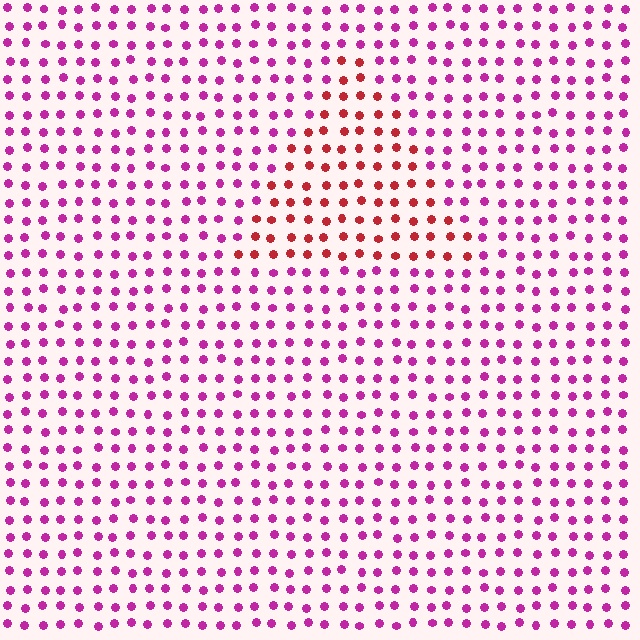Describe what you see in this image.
The image is filled with small magenta elements in a uniform arrangement. A triangle-shaped region is visible where the elements are tinted to a slightly different hue, forming a subtle color boundary.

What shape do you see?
I see a triangle.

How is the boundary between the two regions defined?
The boundary is defined purely by a slight shift in hue (about 44 degrees). Spacing, size, and orientation are identical on both sides.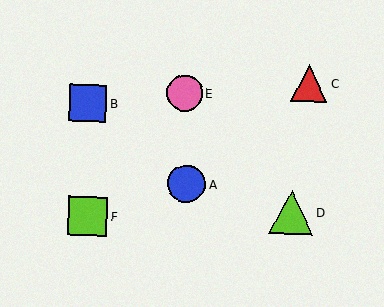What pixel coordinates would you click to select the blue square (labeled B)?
Click at (88, 103) to select the blue square B.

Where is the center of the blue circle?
The center of the blue circle is at (187, 184).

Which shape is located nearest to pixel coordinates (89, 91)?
The blue square (labeled B) at (88, 103) is nearest to that location.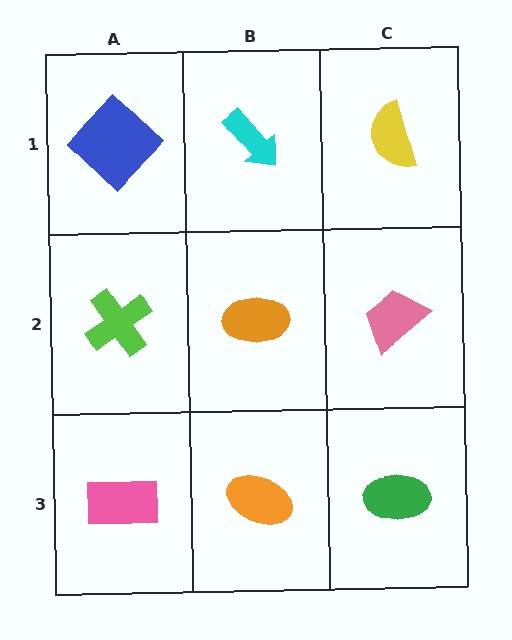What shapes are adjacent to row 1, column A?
A lime cross (row 2, column A), a cyan arrow (row 1, column B).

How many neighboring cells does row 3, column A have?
2.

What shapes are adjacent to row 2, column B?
A cyan arrow (row 1, column B), an orange ellipse (row 3, column B), a lime cross (row 2, column A), a pink trapezoid (row 2, column C).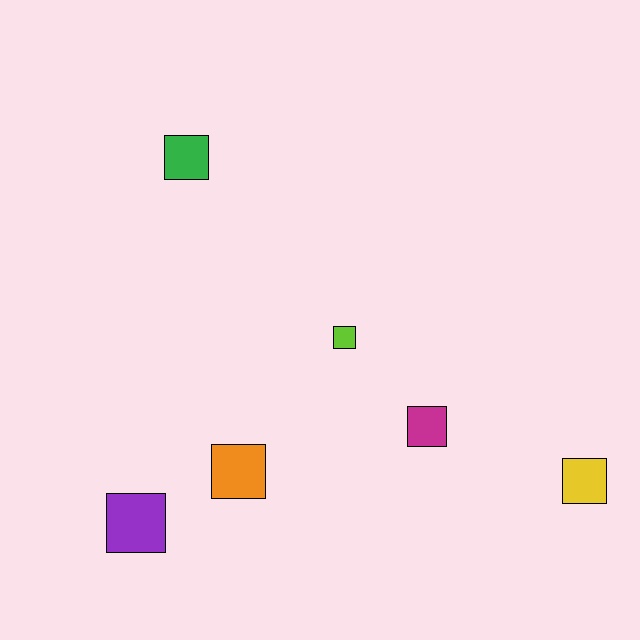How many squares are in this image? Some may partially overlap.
There are 6 squares.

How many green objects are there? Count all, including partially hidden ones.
There is 1 green object.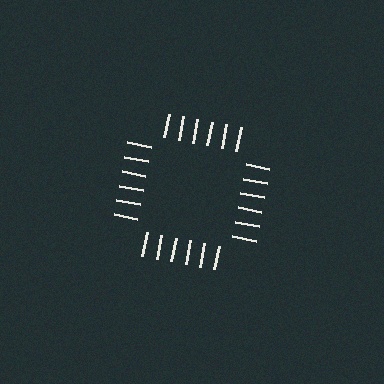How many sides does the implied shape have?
4 sides — the line-ends trace a square.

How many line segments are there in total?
24 — 6 along each of the 4 edges.